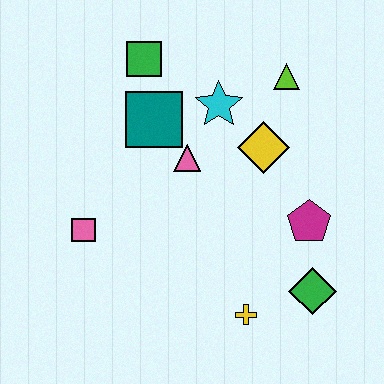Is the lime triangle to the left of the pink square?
No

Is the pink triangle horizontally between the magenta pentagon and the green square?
Yes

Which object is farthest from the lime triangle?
The pink square is farthest from the lime triangle.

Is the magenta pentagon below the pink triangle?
Yes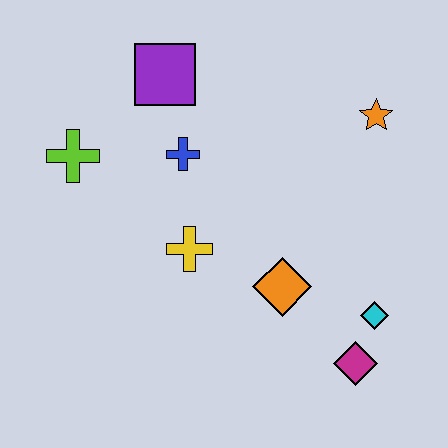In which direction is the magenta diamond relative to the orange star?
The magenta diamond is below the orange star.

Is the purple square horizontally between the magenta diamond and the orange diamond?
No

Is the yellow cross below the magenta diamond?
No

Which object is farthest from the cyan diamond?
The lime cross is farthest from the cyan diamond.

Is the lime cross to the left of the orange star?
Yes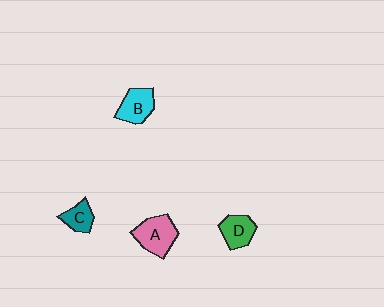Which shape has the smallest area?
Shape C (teal).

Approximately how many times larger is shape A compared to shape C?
Approximately 1.8 times.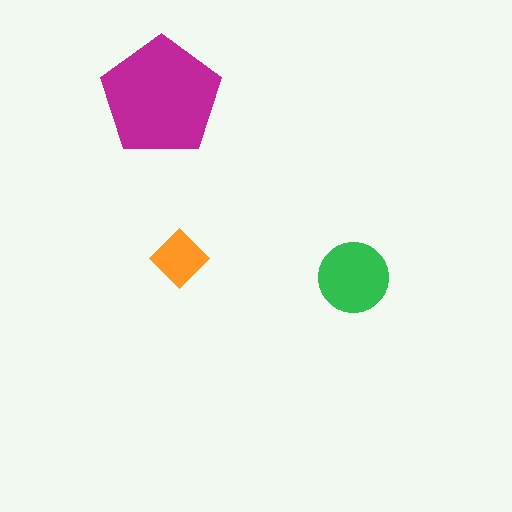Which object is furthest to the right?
The green circle is rightmost.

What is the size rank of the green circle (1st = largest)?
2nd.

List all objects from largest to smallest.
The magenta pentagon, the green circle, the orange diamond.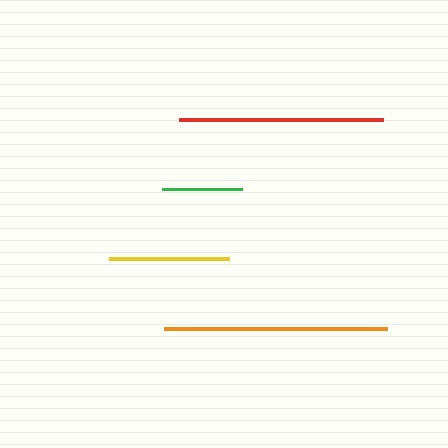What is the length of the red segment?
The red segment is approximately 204 pixels long.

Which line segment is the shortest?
The green line is the shortest at approximately 79 pixels.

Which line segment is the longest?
The orange line is the longest at approximately 223 pixels.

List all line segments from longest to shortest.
From longest to shortest: orange, red, yellow, green.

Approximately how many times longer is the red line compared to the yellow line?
The red line is approximately 1.7 times the length of the yellow line.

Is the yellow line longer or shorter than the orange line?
The orange line is longer than the yellow line.